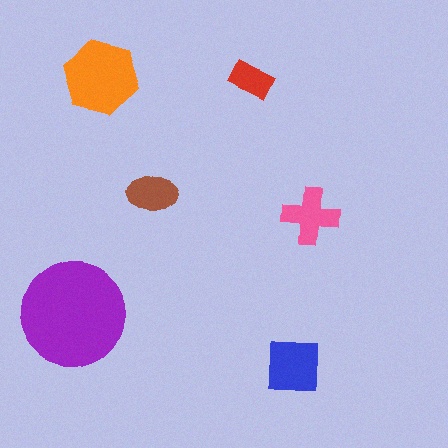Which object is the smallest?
The red rectangle.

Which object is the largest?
The purple circle.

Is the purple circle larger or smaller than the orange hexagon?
Larger.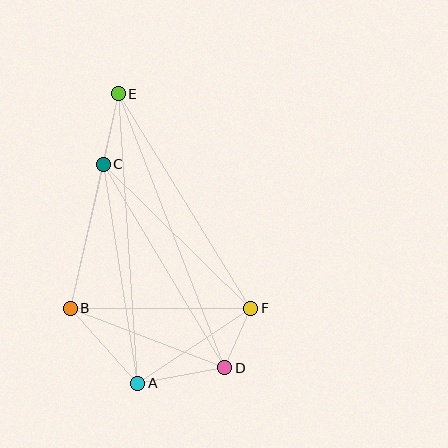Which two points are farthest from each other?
Points D and E are farthest from each other.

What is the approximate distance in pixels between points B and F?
The distance between B and F is approximately 181 pixels.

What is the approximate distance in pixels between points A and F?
The distance between A and F is approximately 136 pixels.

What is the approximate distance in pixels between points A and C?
The distance between A and C is approximately 222 pixels.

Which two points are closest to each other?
Points D and F are closest to each other.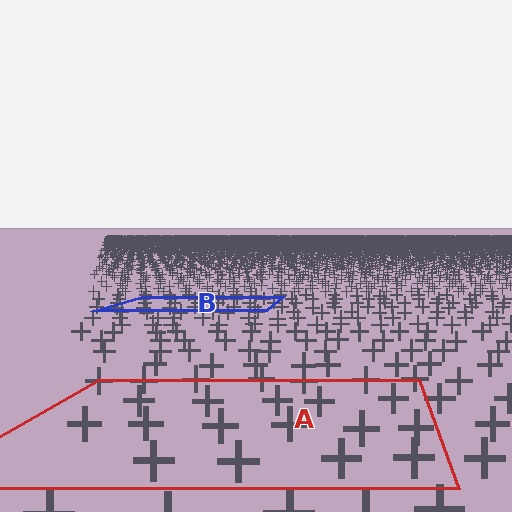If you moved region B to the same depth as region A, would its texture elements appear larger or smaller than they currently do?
They would appear larger. At a closer depth, the same texture elements are projected at a bigger on-screen size.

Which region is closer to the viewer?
Region A is closer. The texture elements there are larger and more spread out.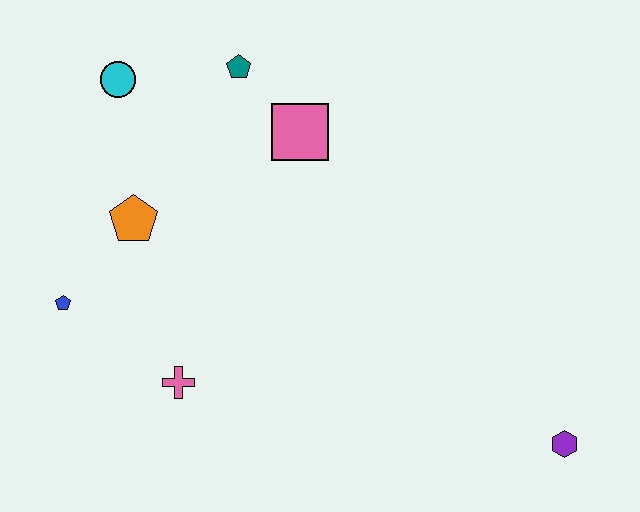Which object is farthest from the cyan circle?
The purple hexagon is farthest from the cyan circle.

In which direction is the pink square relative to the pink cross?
The pink square is above the pink cross.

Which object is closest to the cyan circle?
The teal pentagon is closest to the cyan circle.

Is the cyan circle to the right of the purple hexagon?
No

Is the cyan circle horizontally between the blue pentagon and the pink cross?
Yes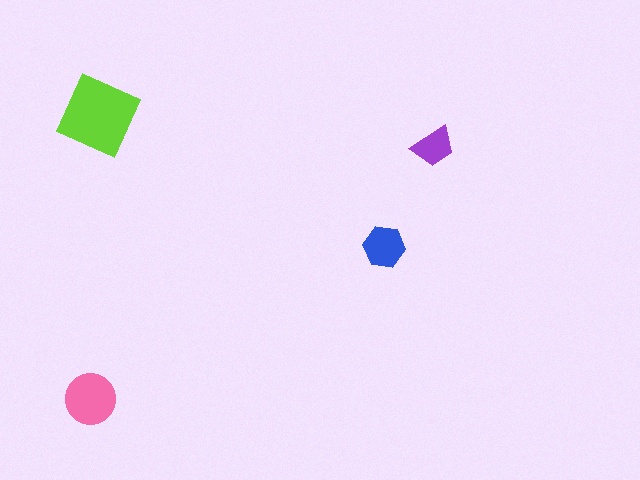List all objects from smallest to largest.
The purple trapezoid, the blue hexagon, the pink circle, the lime square.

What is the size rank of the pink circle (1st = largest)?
2nd.